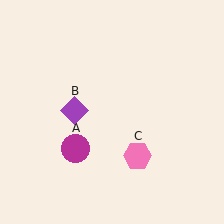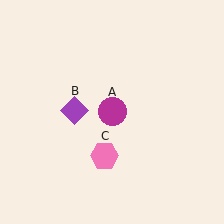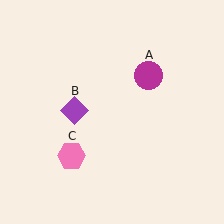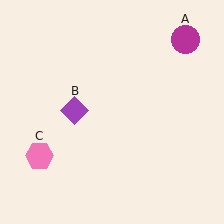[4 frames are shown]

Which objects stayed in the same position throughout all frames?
Purple diamond (object B) remained stationary.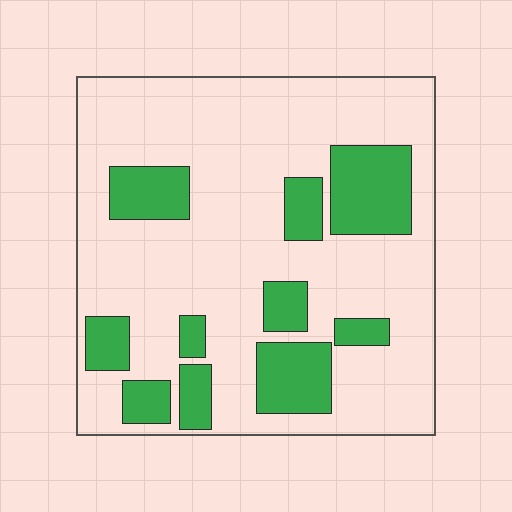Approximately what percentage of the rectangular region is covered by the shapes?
Approximately 25%.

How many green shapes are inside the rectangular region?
10.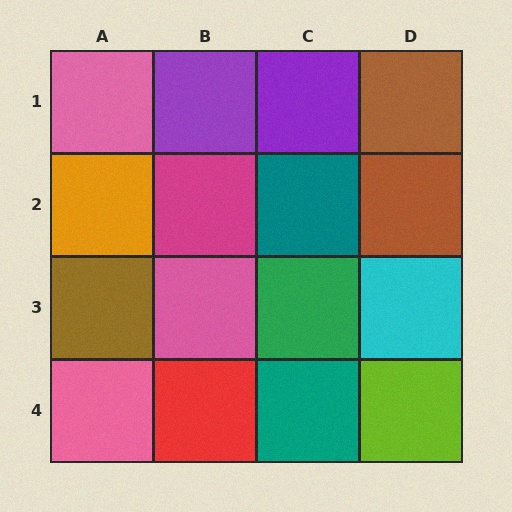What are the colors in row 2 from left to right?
Orange, magenta, teal, brown.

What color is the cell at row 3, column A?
Brown.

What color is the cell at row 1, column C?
Purple.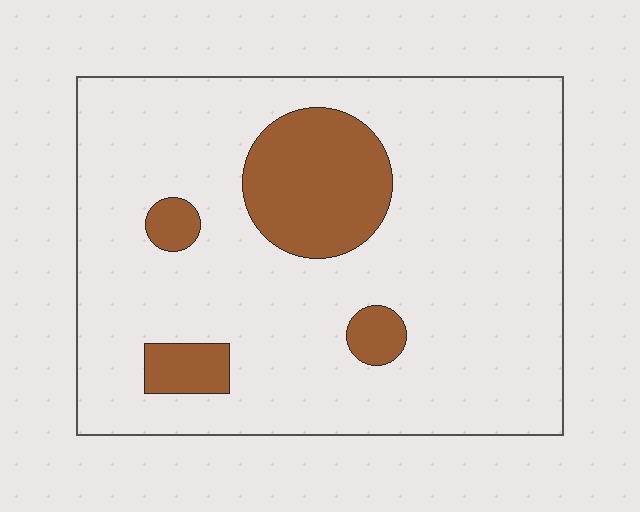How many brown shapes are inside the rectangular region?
4.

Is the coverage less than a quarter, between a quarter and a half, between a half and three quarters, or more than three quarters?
Less than a quarter.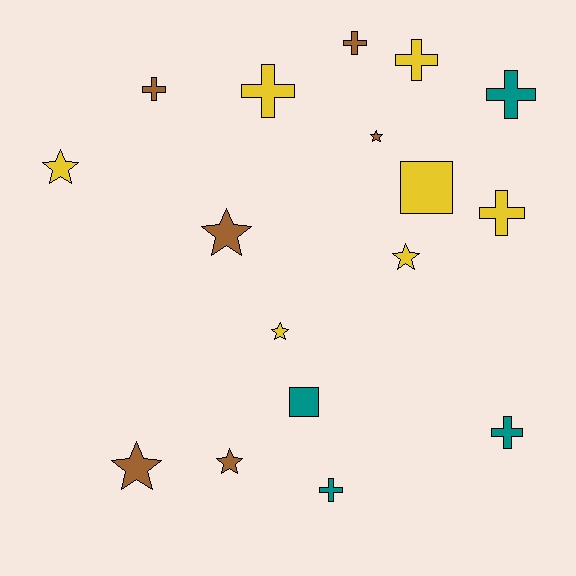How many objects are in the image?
There are 17 objects.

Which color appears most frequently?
Yellow, with 7 objects.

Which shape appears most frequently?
Cross, with 8 objects.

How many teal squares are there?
There is 1 teal square.